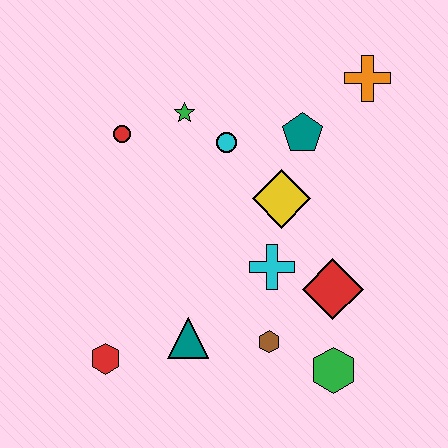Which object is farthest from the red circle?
The green hexagon is farthest from the red circle.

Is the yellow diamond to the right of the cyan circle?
Yes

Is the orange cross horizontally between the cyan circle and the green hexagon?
No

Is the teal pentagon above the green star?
No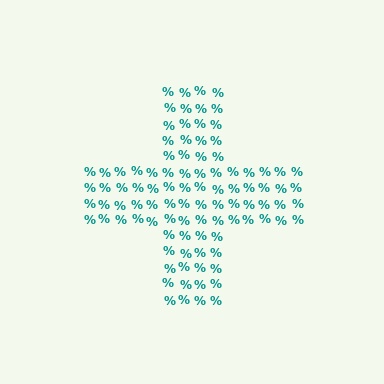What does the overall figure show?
The overall figure shows a cross.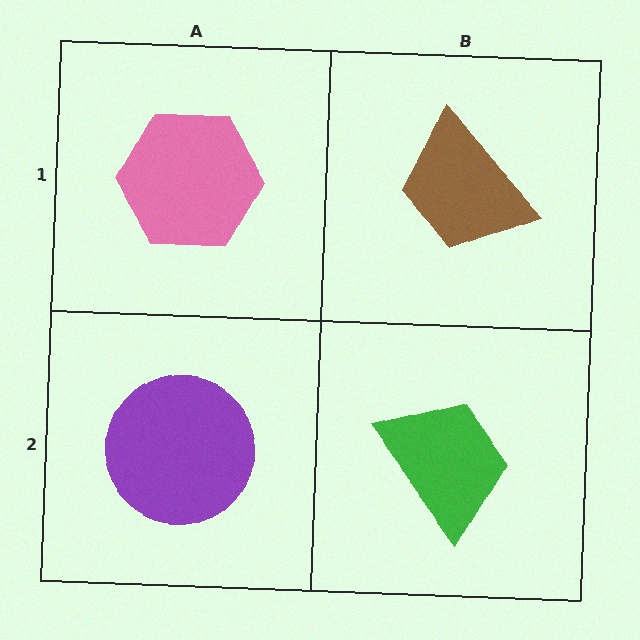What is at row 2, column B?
A green trapezoid.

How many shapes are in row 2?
2 shapes.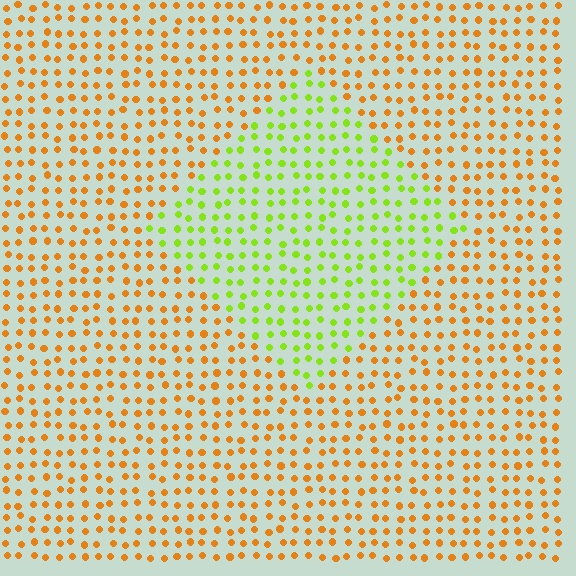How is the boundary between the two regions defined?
The boundary is defined purely by a slight shift in hue (about 57 degrees). Spacing, size, and orientation are identical on both sides.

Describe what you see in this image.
The image is filled with small orange elements in a uniform arrangement. A diamond-shaped region is visible where the elements are tinted to a slightly different hue, forming a subtle color boundary.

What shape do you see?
I see a diamond.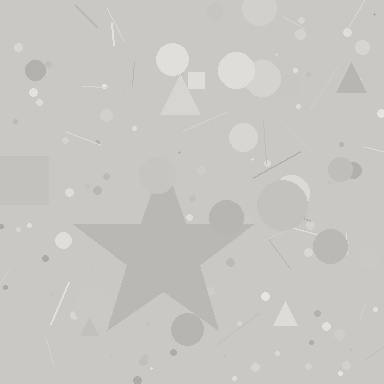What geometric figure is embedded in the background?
A star is embedded in the background.